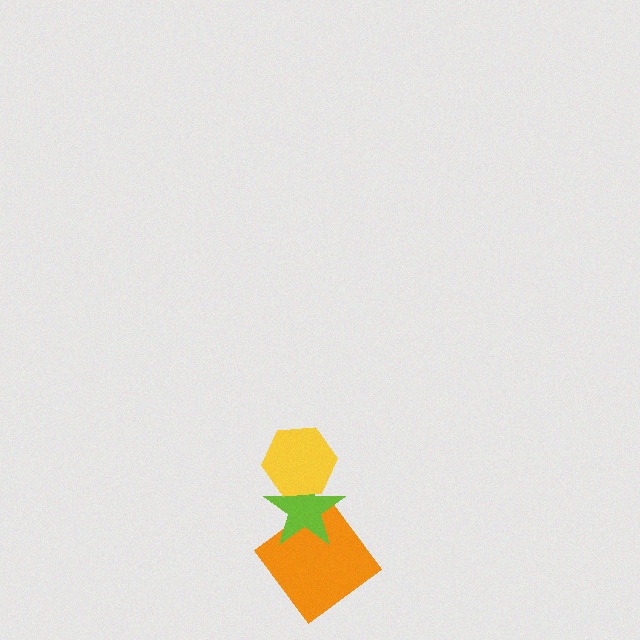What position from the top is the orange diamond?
The orange diamond is 3rd from the top.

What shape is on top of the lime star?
The yellow hexagon is on top of the lime star.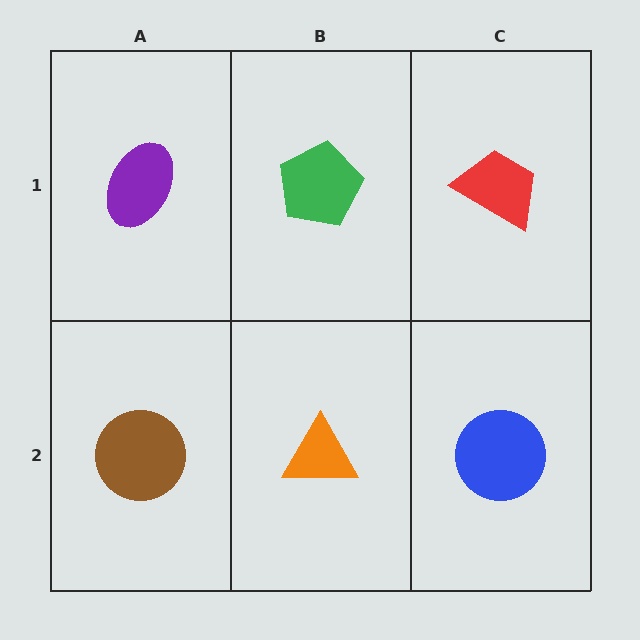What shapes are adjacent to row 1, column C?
A blue circle (row 2, column C), a green pentagon (row 1, column B).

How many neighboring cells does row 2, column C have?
2.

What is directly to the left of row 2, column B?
A brown circle.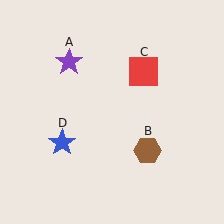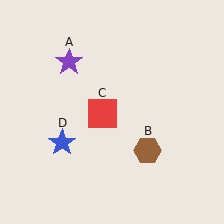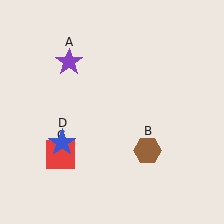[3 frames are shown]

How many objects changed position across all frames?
1 object changed position: red square (object C).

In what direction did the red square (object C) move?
The red square (object C) moved down and to the left.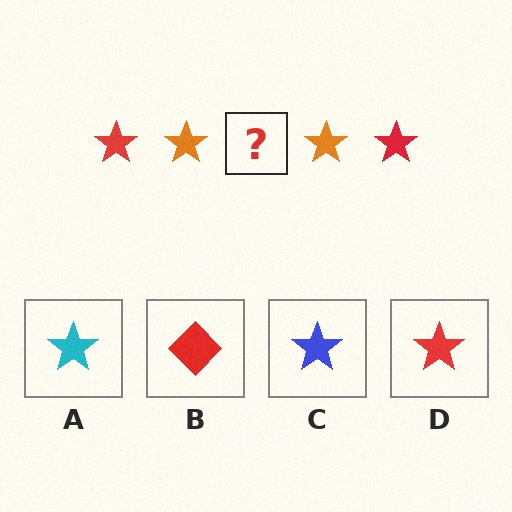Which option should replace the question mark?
Option D.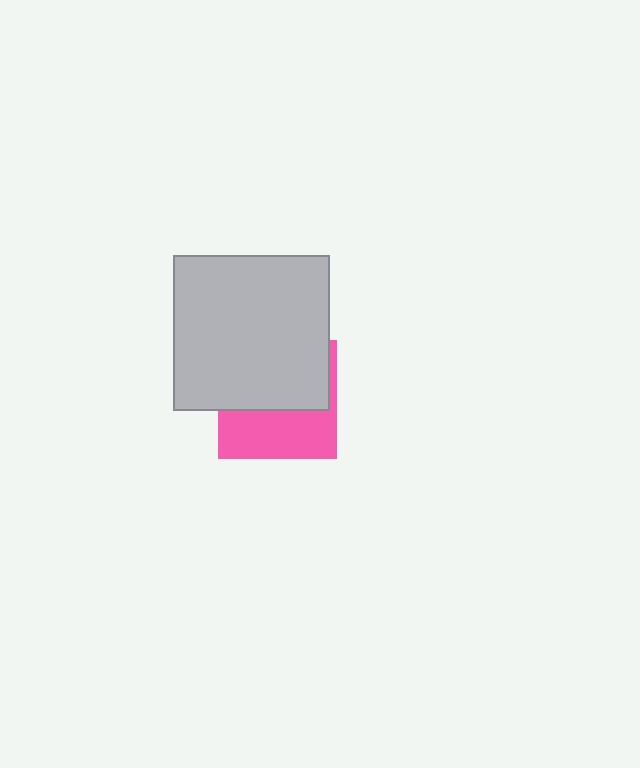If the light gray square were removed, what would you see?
You would see the complete pink square.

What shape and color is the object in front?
The object in front is a light gray square.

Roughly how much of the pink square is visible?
A small part of it is visible (roughly 44%).